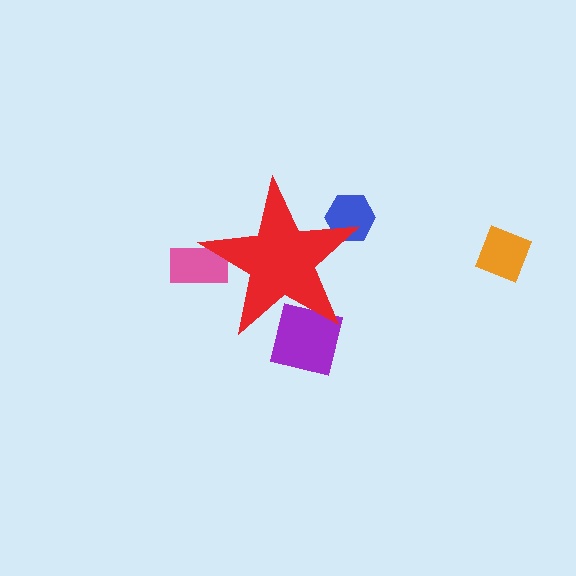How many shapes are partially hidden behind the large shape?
3 shapes are partially hidden.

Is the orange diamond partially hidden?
No, the orange diamond is fully visible.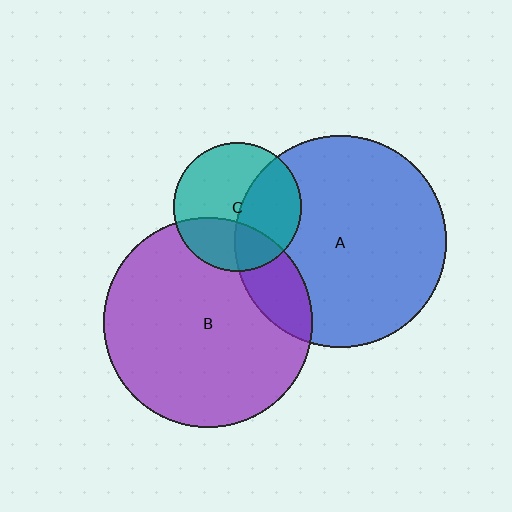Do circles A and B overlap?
Yes.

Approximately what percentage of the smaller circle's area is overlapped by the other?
Approximately 15%.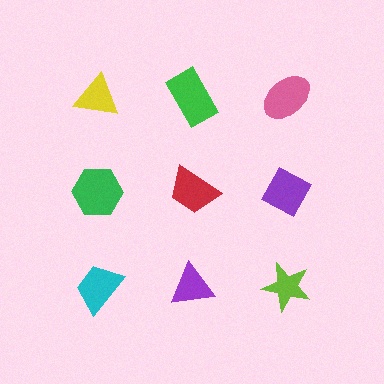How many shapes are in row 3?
3 shapes.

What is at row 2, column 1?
A green hexagon.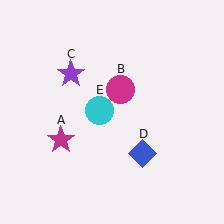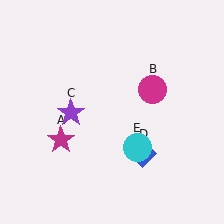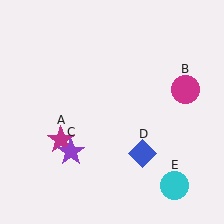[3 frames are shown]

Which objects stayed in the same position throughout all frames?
Magenta star (object A) and blue diamond (object D) remained stationary.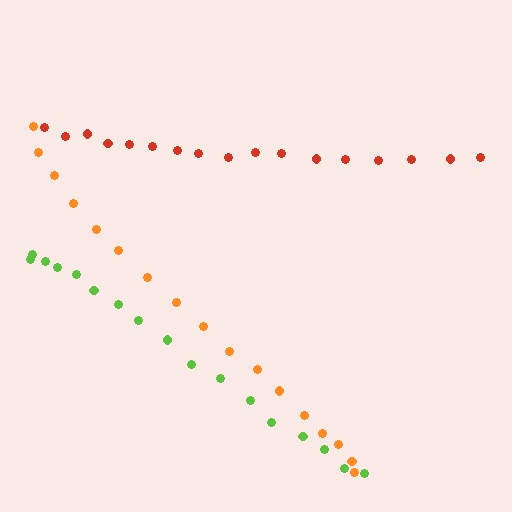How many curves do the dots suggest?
There are 3 distinct paths.